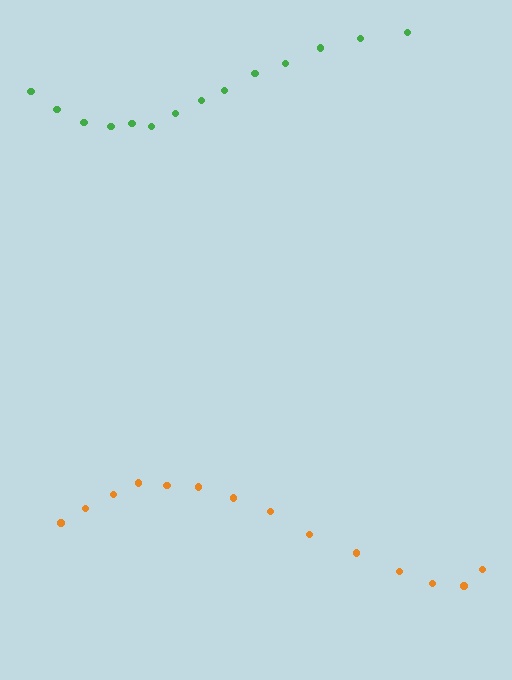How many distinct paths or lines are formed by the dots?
There are 2 distinct paths.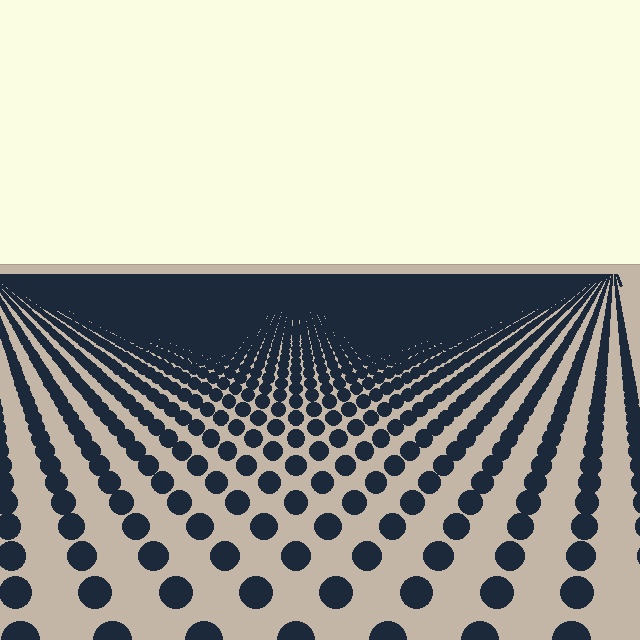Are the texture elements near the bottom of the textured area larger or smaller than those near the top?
Larger. Near the bottom, elements are closer to the viewer and appear at a bigger on-screen size.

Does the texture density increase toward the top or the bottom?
Density increases toward the top.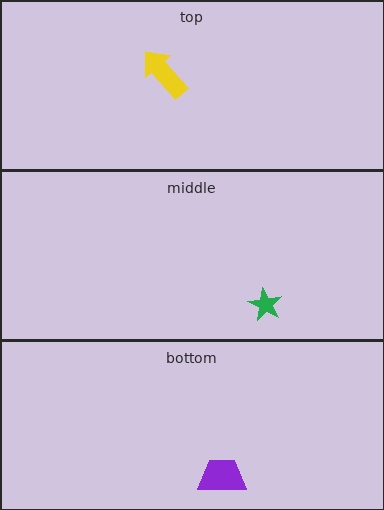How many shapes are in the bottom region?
1.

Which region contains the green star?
The middle region.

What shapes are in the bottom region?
The purple trapezoid.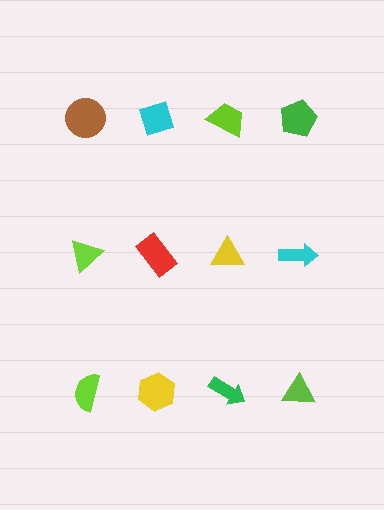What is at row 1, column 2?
A cyan diamond.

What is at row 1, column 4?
A green pentagon.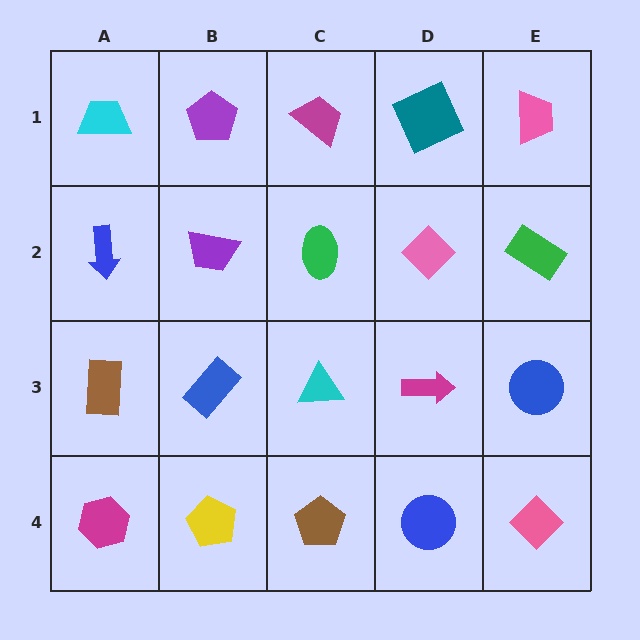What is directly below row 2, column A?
A brown rectangle.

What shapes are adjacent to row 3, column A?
A blue arrow (row 2, column A), a magenta hexagon (row 4, column A), a blue rectangle (row 3, column B).